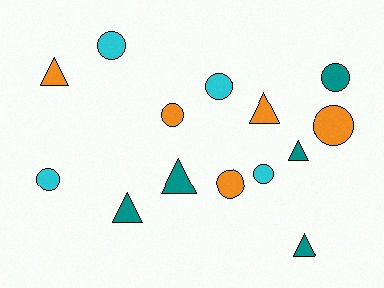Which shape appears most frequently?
Circle, with 8 objects.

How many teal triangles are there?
There are 4 teal triangles.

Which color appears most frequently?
Orange, with 5 objects.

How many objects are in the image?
There are 14 objects.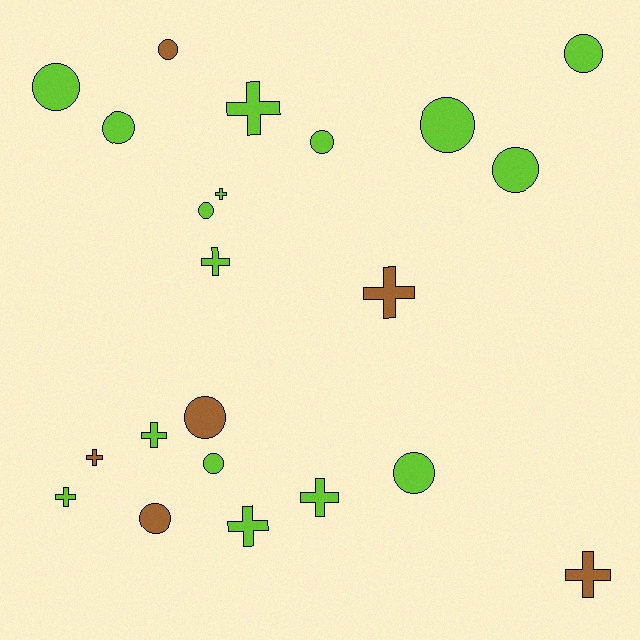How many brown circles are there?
There are 3 brown circles.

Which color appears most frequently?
Lime, with 16 objects.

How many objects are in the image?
There are 22 objects.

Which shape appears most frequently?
Circle, with 12 objects.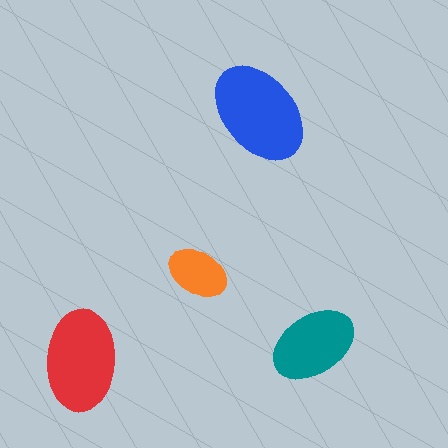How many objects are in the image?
There are 4 objects in the image.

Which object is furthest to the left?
The red ellipse is leftmost.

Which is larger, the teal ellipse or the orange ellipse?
The teal one.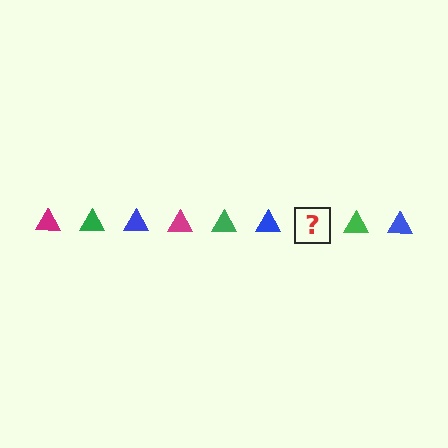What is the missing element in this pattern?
The missing element is a magenta triangle.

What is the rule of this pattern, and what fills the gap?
The rule is that the pattern cycles through magenta, green, blue triangles. The gap should be filled with a magenta triangle.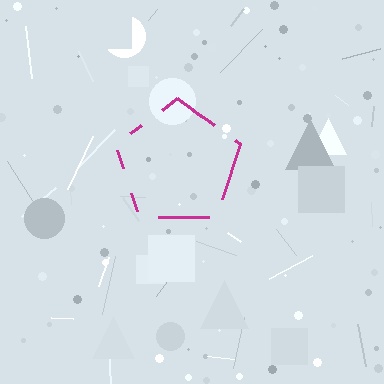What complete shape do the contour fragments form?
The contour fragments form a pentagon.